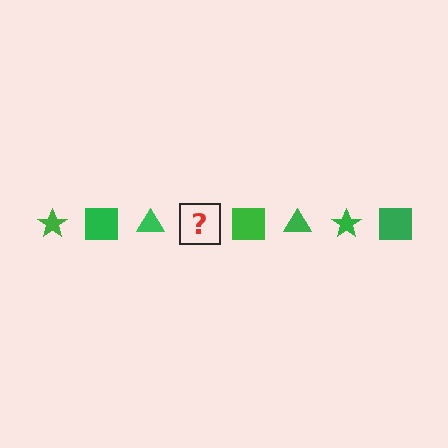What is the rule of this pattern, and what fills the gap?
The rule is that the pattern cycles through star, square, triangle shapes in green. The gap should be filled with a green star.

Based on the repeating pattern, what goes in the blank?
The blank should be a green star.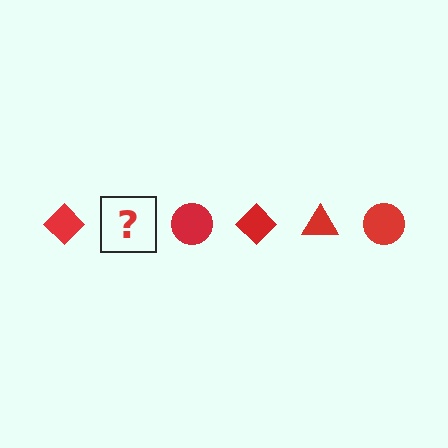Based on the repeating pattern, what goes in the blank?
The blank should be a red triangle.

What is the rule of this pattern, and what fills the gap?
The rule is that the pattern cycles through diamond, triangle, circle shapes in red. The gap should be filled with a red triangle.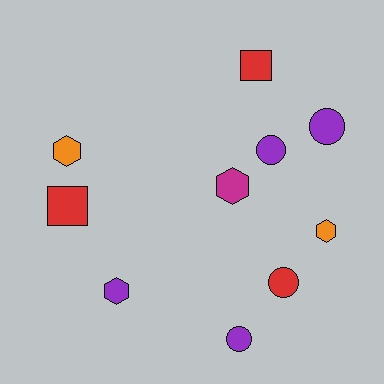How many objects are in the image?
There are 10 objects.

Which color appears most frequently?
Purple, with 4 objects.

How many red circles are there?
There is 1 red circle.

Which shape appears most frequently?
Circle, with 4 objects.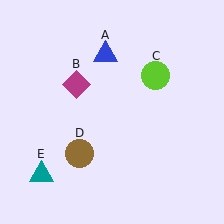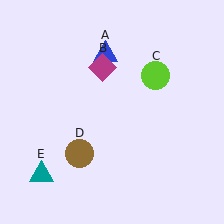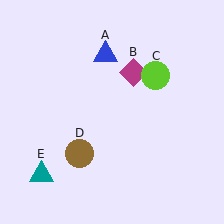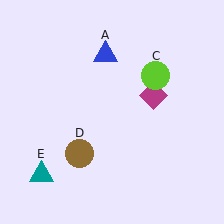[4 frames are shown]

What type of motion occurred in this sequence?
The magenta diamond (object B) rotated clockwise around the center of the scene.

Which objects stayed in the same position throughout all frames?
Blue triangle (object A) and lime circle (object C) and brown circle (object D) and teal triangle (object E) remained stationary.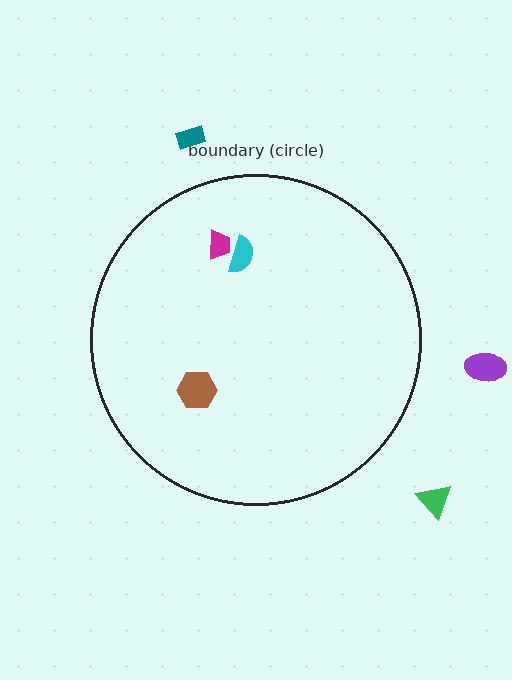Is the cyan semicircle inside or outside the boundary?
Inside.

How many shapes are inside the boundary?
3 inside, 3 outside.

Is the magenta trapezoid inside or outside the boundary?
Inside.